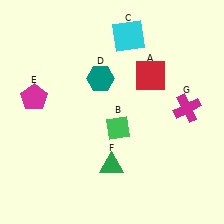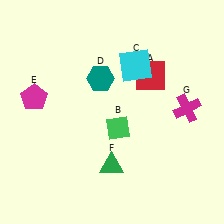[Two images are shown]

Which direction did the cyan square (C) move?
The cyan square (C) moved down.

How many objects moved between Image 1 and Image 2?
1 object moved between the two images.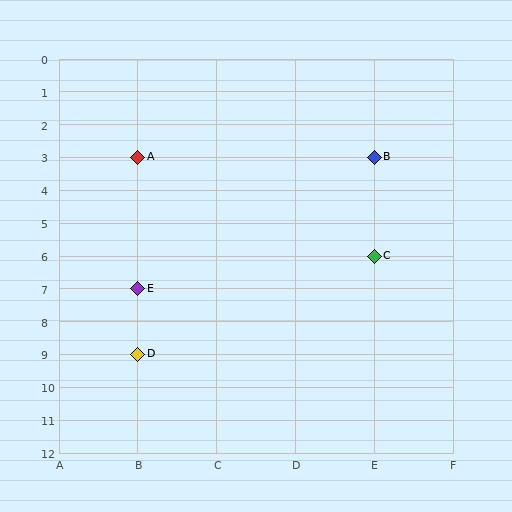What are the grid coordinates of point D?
Point D is at grid coordinates (B, 9).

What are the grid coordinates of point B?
Point B is at grid coordinates (E, 3).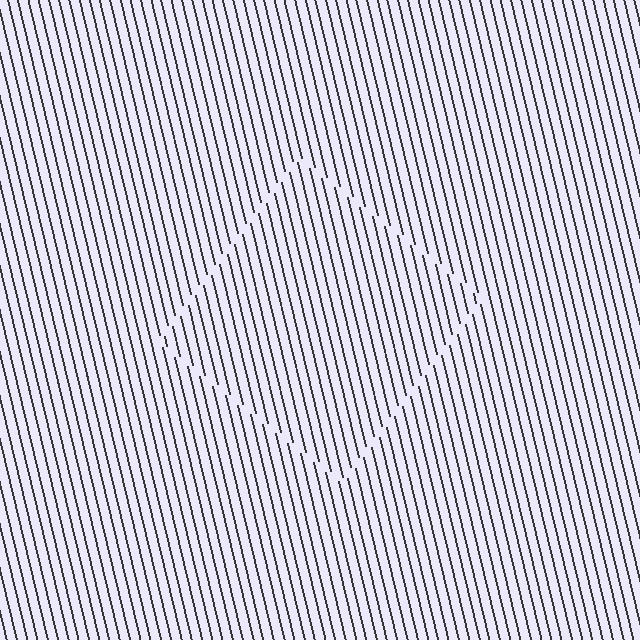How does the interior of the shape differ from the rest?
The interior of the shape contains the same grating, shifted by half a period — the contour is defined by the phase discontinuity where line-ends from the inner and outer gratings abut.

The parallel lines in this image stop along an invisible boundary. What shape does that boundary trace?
An illusory square. The interior of the shape contains the same grating, shifted by half a period — the contour is defined by the phase discontinuity where line-ends from the inner and outer gratings abut.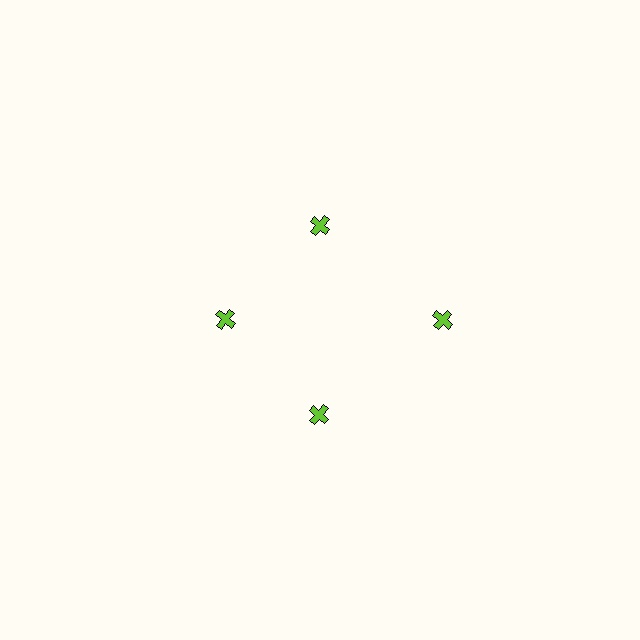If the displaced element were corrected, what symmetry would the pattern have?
It would have 4-fold rotational symmetry — the pattern would map onto itself every 90 degrees.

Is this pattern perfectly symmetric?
No. The 4 lime crosses are arranged in a ring, but one element near the 3 o'clock position is pushed outward from the center, breaking the 4-fold rotational symmetry.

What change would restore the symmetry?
The symmetry would be restored by moving it inward, back onto the ring so that all 4 crosses sit at equal angles and equal distance from the center.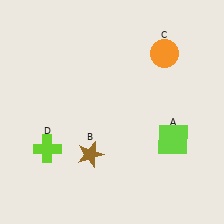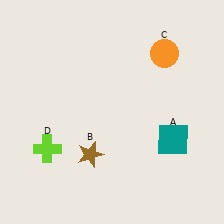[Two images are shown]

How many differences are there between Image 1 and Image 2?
There is 1 difference between the two images.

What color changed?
The square (A) changed from lime in Image 1 to teal in Image 2.